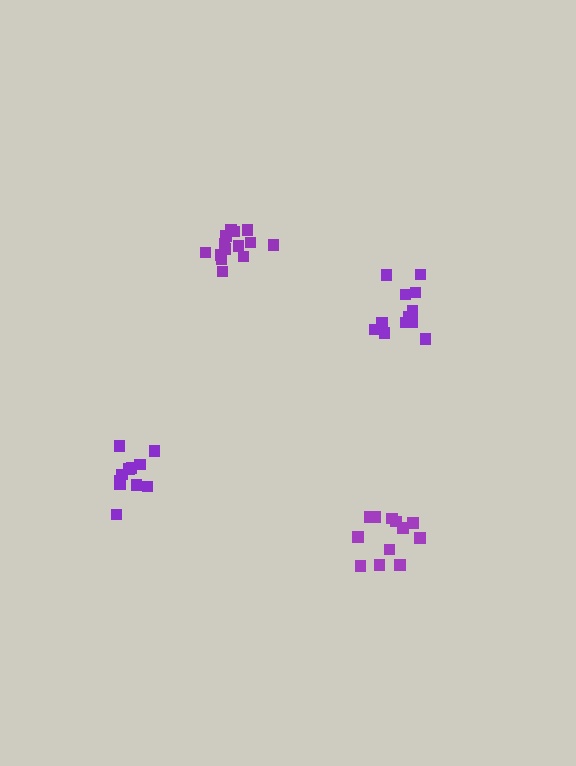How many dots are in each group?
Group 1: 15 dots, Group 2: 12 dots, Group 3: 12 dots, Group 4: 13 dots (52 total).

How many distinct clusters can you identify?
There are 4 distinct clusters.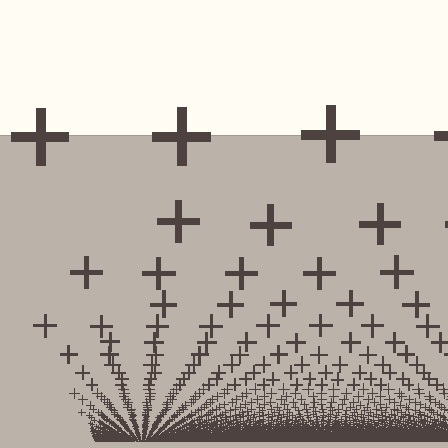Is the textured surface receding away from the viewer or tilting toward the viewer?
The surface appears to tilt toward the viewer. Texture elements get larger and sparser toward the top.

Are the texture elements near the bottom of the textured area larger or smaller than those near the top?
Smaller. The gradient is inverted — elements near the bottom are smaller and denser.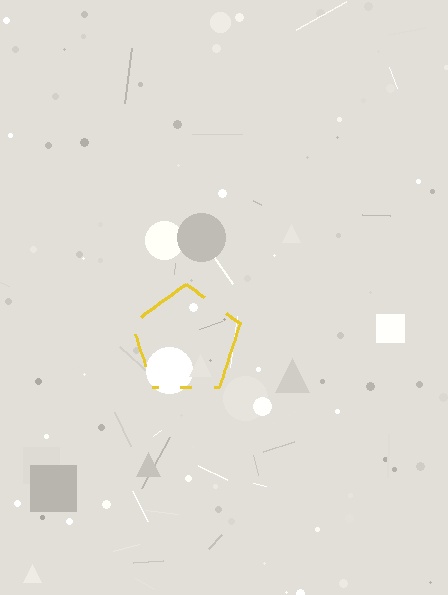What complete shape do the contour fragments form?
The contour fragments form a pentagon.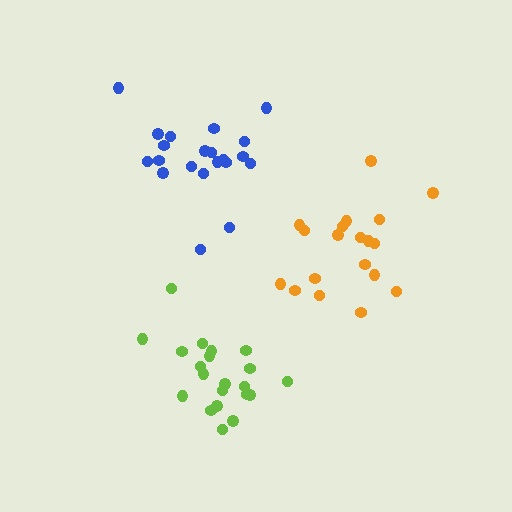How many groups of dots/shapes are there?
There are 3 groups.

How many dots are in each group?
Group 1: 19 dots, Group 2: 21 dots, Group 3: 21 dots (61 total).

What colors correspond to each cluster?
The clusters are colored: orange, lime, blue.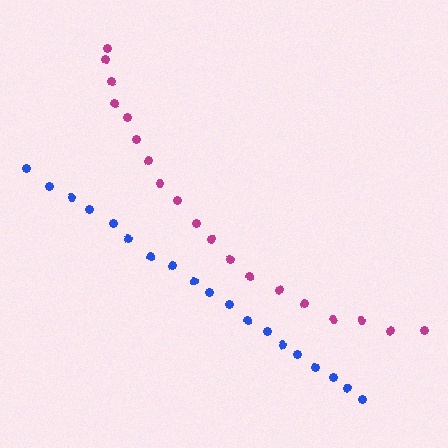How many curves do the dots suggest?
There are 2 distinct paths.